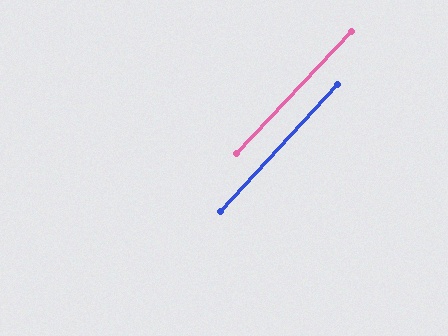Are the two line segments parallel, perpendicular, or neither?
Parallel — their directions differ by only 0.3°.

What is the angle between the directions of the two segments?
Approximately 0 degrees.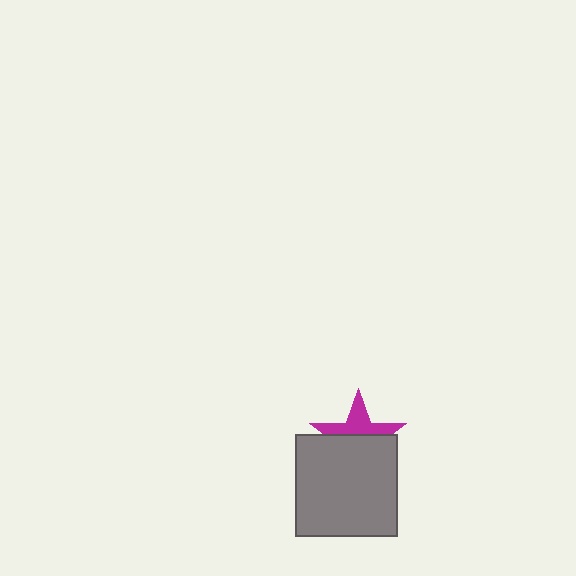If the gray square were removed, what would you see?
You would see the complete magenta star.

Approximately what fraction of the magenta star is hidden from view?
Roughly 58% of the magenta star is hidden behind the gray square.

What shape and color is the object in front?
The object in front is a gray square.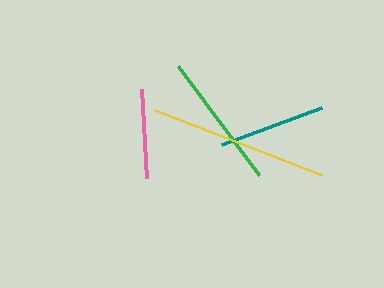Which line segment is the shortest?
The pink line is the shortest at approximately 88 pixels.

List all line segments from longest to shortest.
From longest to shortest: yellow, green, teal, pink.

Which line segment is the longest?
The yellow line is the longest at approximately 179 pixels.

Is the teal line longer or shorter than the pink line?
The teal line is longer than the pink line.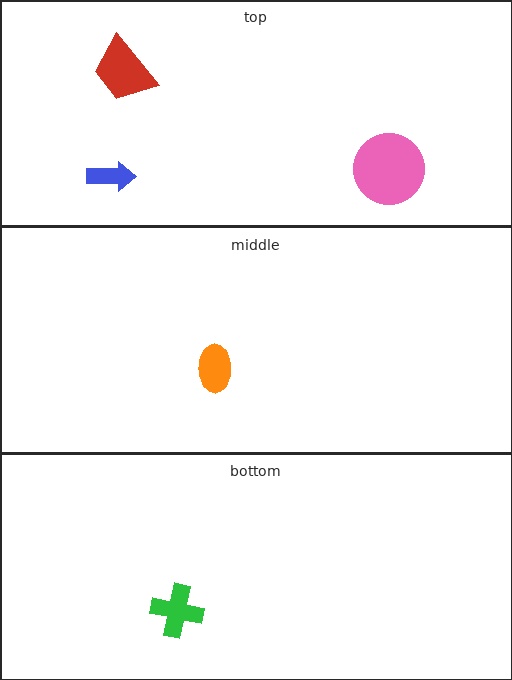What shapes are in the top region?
The pink circle, the red trapezoid, the blue arrow.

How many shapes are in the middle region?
1.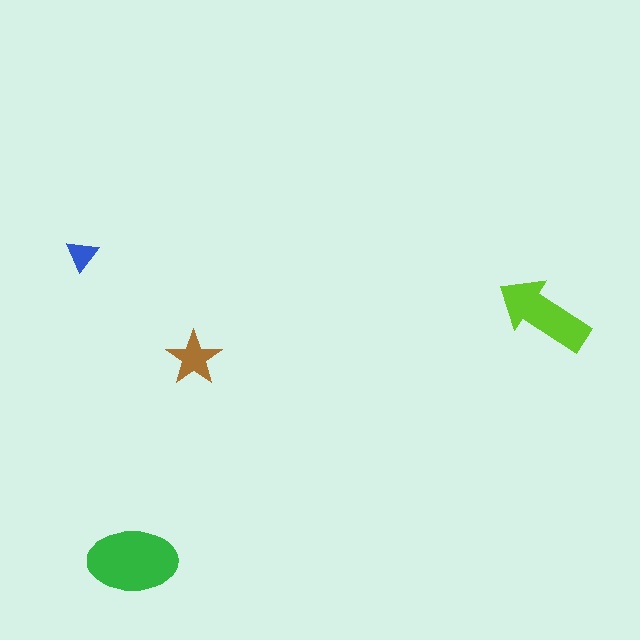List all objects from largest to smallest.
The green ellipse, the lime arrow, the brown star, the blue triangle.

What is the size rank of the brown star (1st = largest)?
3rd.